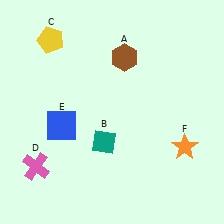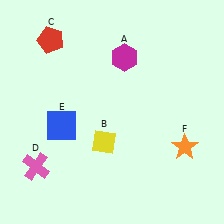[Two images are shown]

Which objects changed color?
A changed from brown to magenta. B changed from teal to yellow. C changed from yellow to red.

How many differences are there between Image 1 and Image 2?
There are 3 differences between the two images.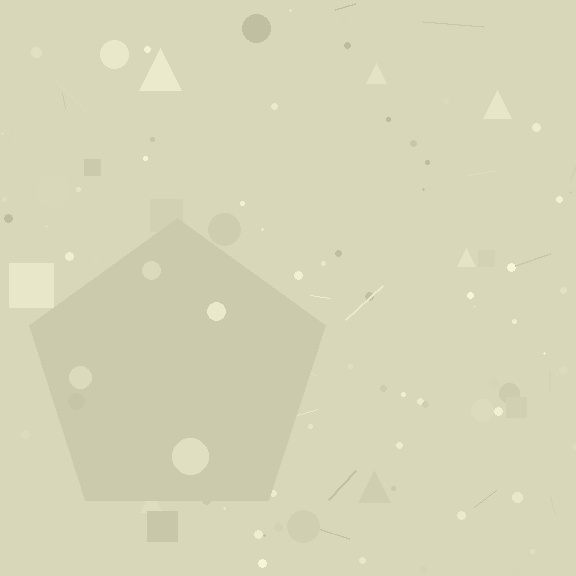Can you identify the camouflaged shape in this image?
The camouflaged shape is a pentagon.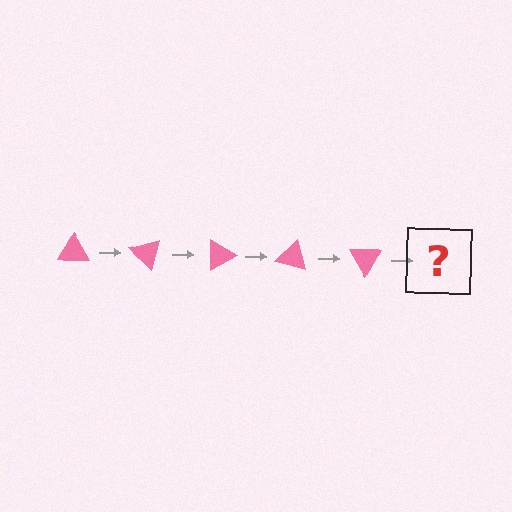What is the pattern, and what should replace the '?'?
The pattern is that the triangle rotates 45 degrees each step. The '?' should be a pink triangle rotated 225 degrees.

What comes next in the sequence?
The next element should be a pink triangle rotated 225 degrees.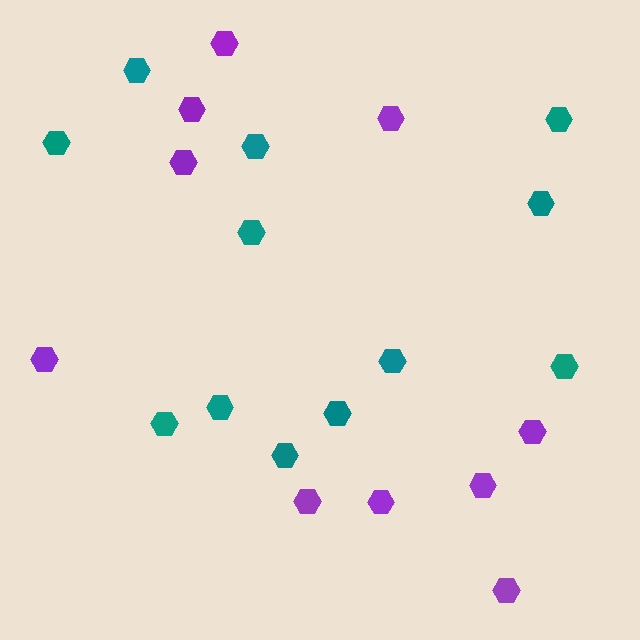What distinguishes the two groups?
There are 2 groups: one group of teal hexagons (12) and one group of purple hexagons (10).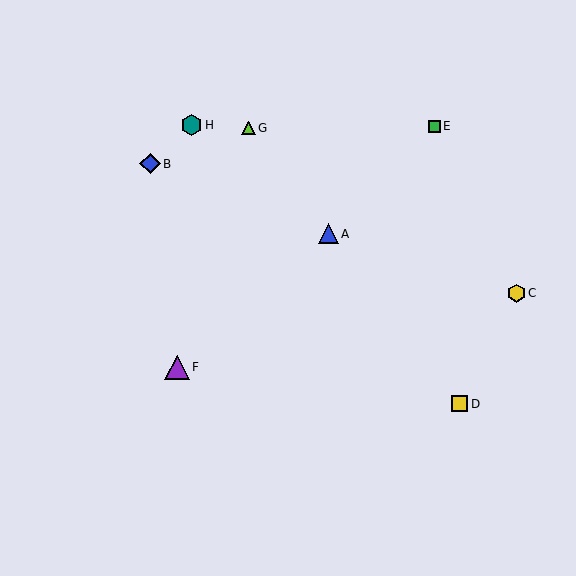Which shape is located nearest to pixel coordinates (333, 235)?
The blue triangle (labeled A) at (328, 234) is nearest to that location.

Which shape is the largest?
The purple triangle (labeled F) is the largest.